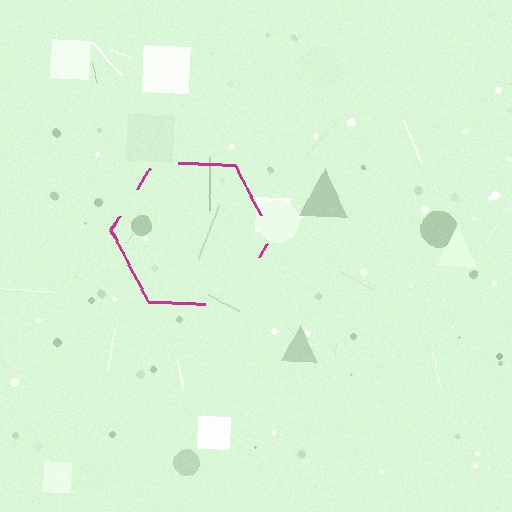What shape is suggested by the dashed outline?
The dashed outline suggests a hexagon.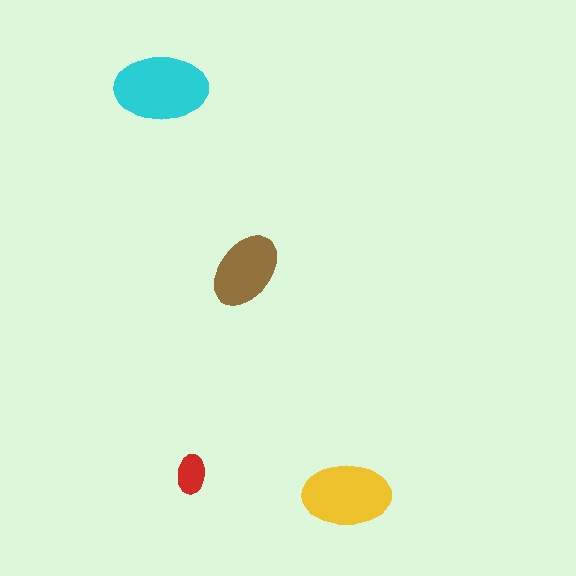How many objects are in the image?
There are 4 objects in the image.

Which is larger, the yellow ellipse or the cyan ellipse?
The cyan one.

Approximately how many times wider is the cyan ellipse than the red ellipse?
About 2.5 times wider.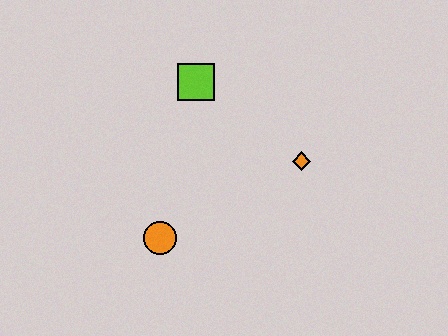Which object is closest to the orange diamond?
The lime square is closest to the orange diamond.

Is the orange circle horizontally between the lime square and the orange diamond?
No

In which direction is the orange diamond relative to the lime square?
The orange diamond is to the right of the lime square.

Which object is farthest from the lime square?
The orange circle is farthest from the lime square.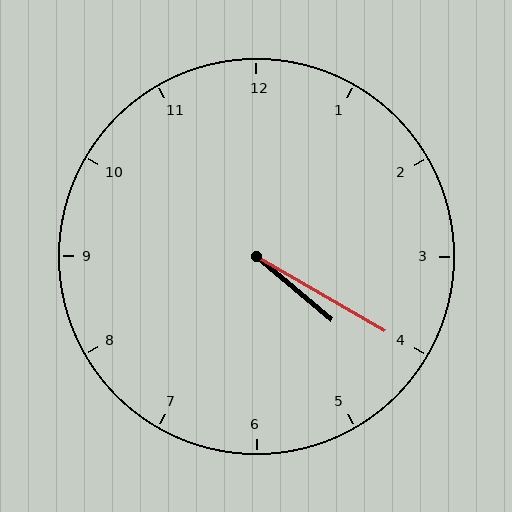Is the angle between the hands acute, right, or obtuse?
It is acute.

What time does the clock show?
4:20.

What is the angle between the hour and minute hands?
Approximately 10 degrees.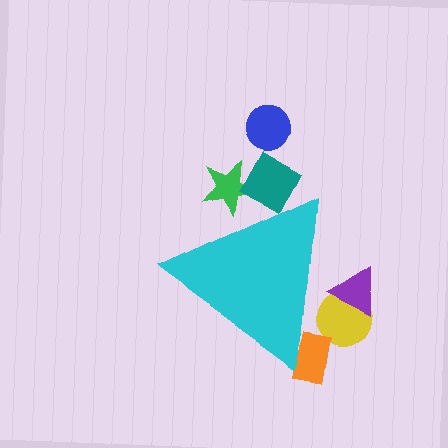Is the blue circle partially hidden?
No, the blue circle is fully visible.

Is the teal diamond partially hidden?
Yes, the teal diamond is partially hidden behind the cyan triangle.